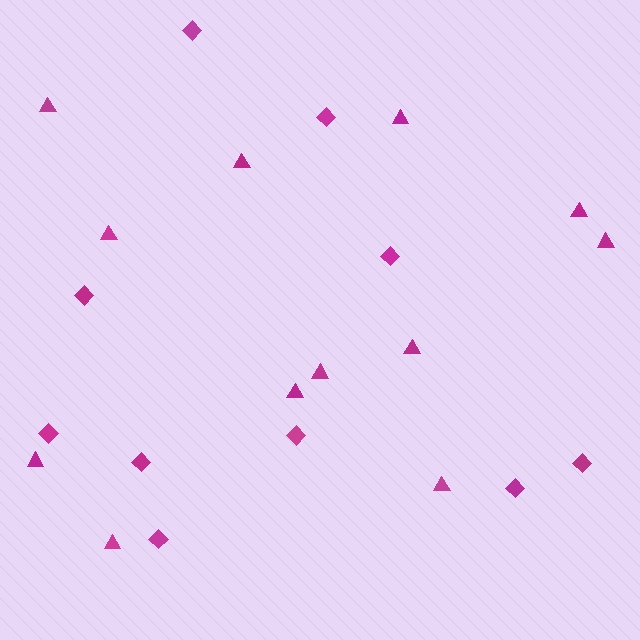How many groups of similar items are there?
There are 2 groups: one group of triangles (12) and one group of diamonds (10).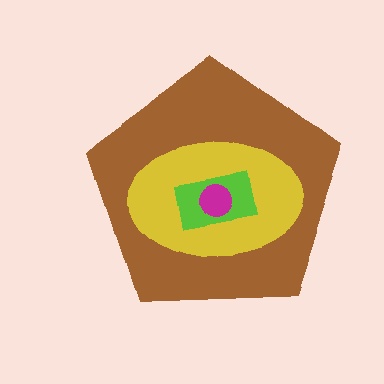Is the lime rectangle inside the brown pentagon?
Yes.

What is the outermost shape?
The brown pentagon.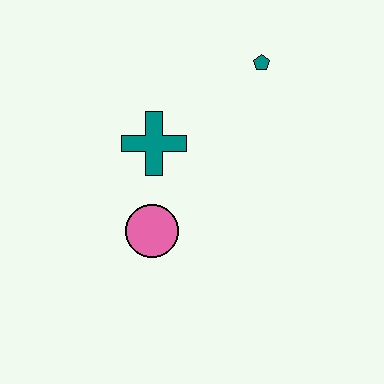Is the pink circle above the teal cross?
No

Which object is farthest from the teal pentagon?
The pink circle is farthest from the teal pentagon.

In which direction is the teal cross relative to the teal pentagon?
The teal cross is to the left of the teal pentagon.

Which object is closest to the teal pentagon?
The teal cross is closest to the teal pentagon.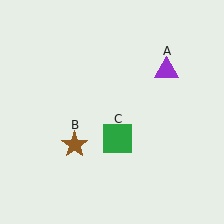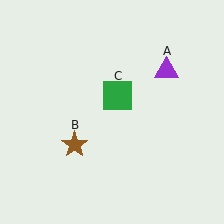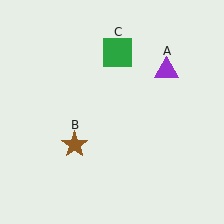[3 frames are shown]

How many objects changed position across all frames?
1 object changed position: green square (object C).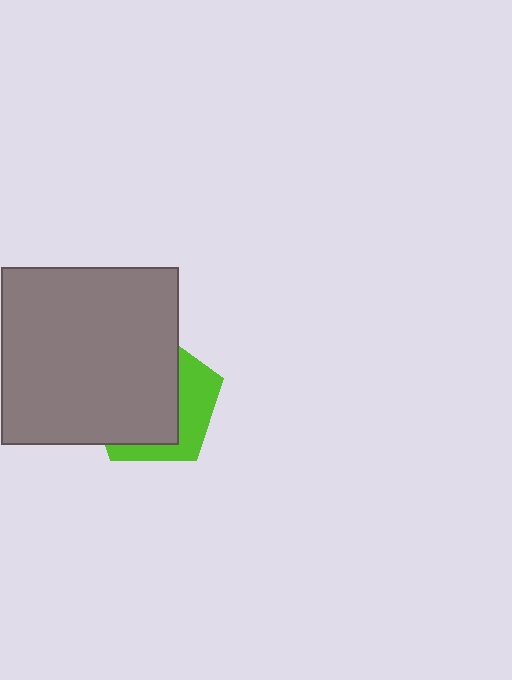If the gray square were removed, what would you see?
You would see the complete lime pentagon.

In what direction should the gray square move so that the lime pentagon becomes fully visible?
The gray square should move left. That is the shortest direction to clear the overlap and leave the lime pentagon fully visible.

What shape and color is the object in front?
The object in front is a gray square.